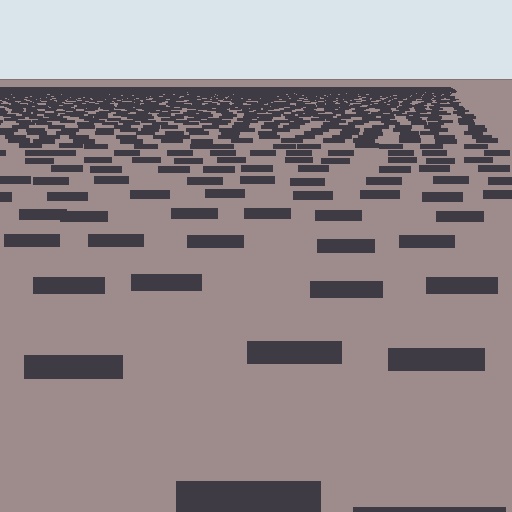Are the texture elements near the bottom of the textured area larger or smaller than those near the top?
Larger. Near the bottom, elements are closer to the viewer and appear at a bigger on-screen size.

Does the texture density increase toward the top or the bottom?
Density increases toward the top.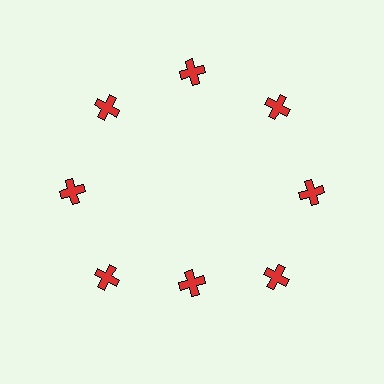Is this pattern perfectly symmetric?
No. The 8 red crosses are arranged in a ring, but one element near the 6 o'clock position is pulled inward toward the center, breaking the 8-fold rotational symmetry.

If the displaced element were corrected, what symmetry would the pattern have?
It would have 8-fold rotational symmetry — the pattern would map onto itself every 45 degrees.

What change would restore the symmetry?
The symmetry would be restored by moving it outward, back onto the ring so that all 8 crosses sit at equal angles and equal distance from the center.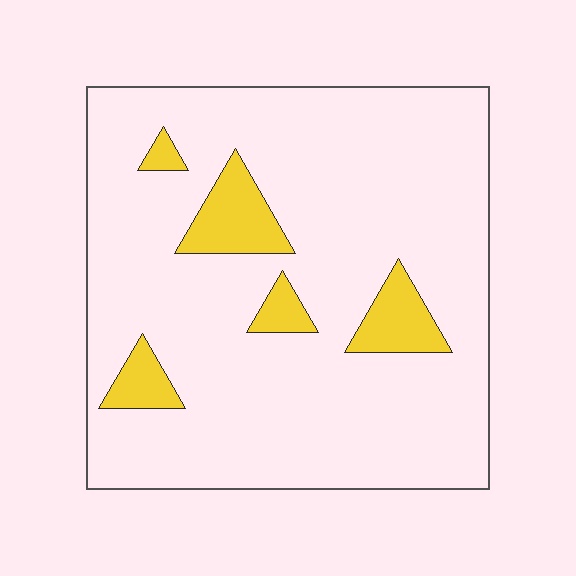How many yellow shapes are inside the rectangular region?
5.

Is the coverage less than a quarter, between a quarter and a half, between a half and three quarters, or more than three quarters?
Less than a quarter.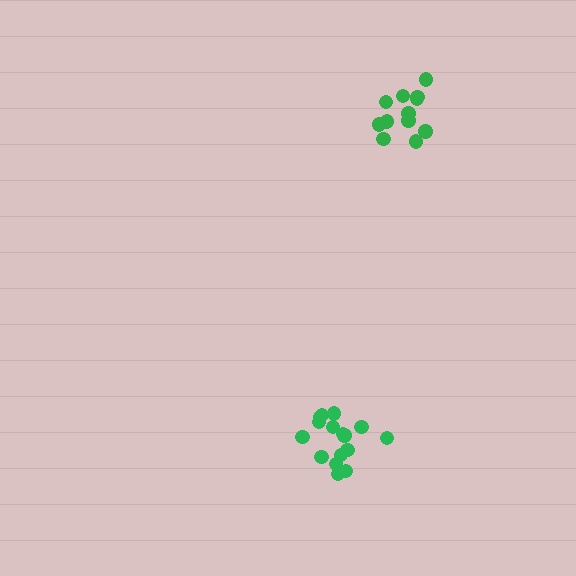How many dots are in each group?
Group 1: 12 dots, Group 2: 16 dots (28 total).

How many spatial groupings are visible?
There are 2 spatial groupings.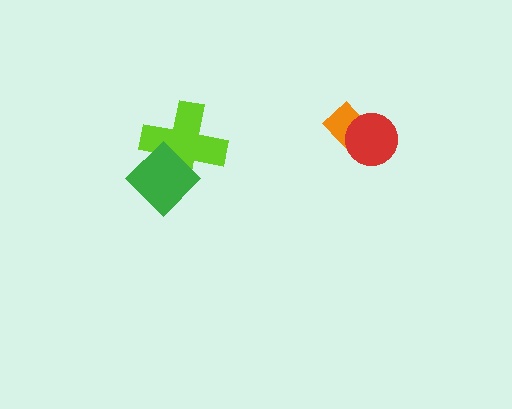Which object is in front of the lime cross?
The green diamond is in front of the lime cross.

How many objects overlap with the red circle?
1 object overlaps with the red circle.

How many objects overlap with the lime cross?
1 object overlaps with the lime cross.